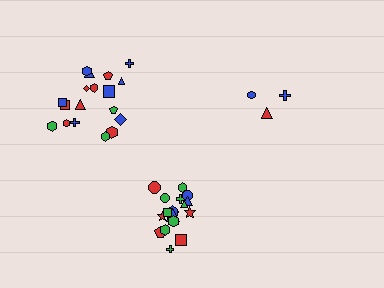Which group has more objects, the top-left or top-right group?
The top-left group.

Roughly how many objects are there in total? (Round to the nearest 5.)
Roughly 40 objects in total.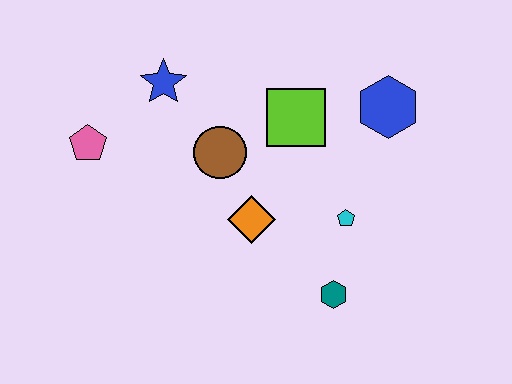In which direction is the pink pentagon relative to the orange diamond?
The pink pentagon is to the left of the orange diamond.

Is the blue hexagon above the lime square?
Yes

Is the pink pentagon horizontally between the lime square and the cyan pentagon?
No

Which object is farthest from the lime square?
The pink pentagon is farthest from the lime square.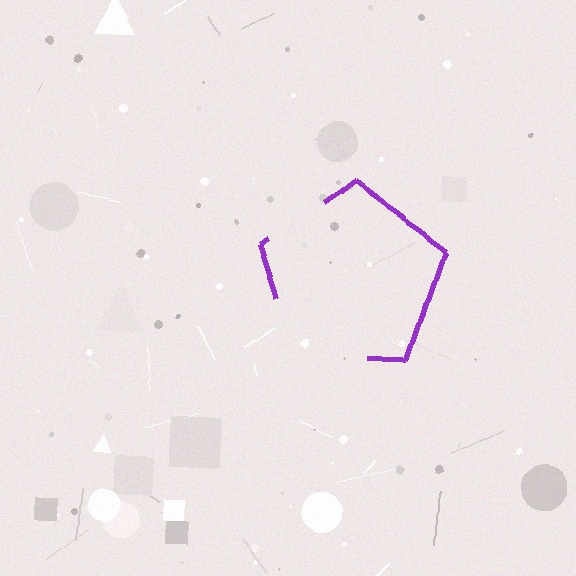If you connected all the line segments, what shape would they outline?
They would outline a pentagon.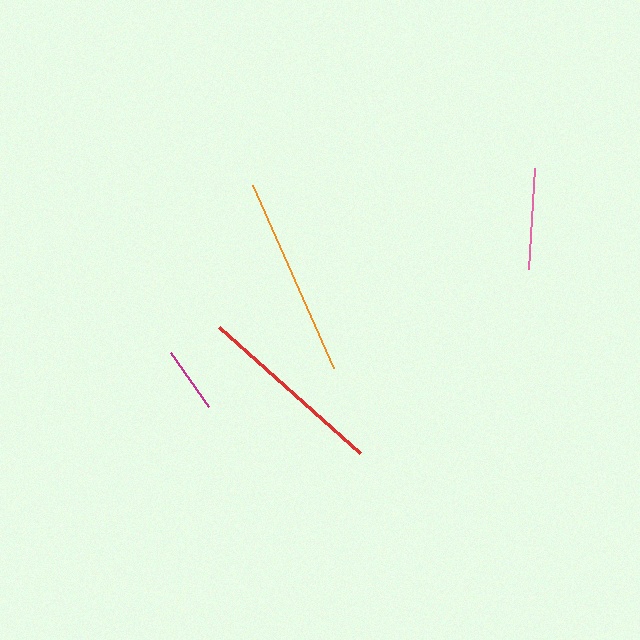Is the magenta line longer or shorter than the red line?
The red line is longer than the magenta line.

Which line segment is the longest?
The orange line is the longest at approximately 200 pixels.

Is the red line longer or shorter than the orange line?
The orange line is longer than the red line.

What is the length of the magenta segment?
The magenta segment is approximately 66 pixels long.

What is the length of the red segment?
The red segment is approximately 190 pixels long.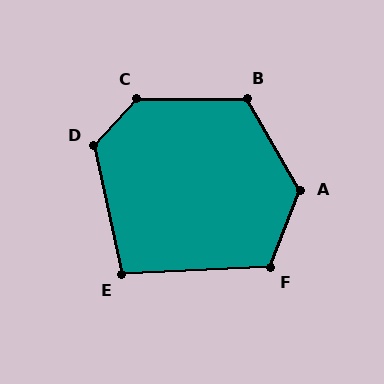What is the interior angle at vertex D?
Approximately 126 degrees (obtuse).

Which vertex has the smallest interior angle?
E, at approximately 99 degrees.